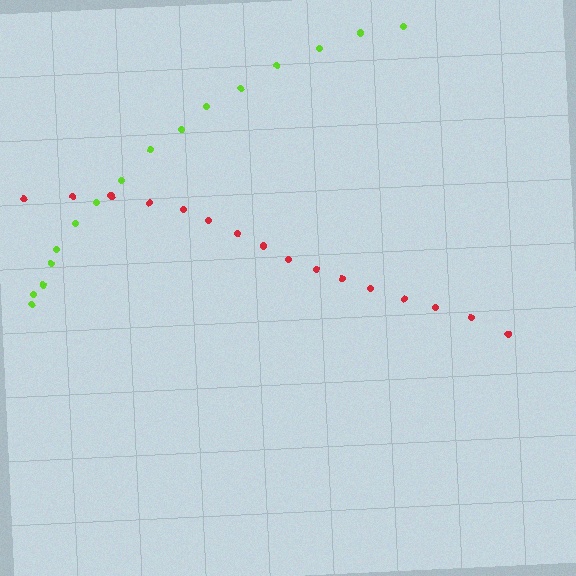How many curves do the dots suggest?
There are 2 distinct paths.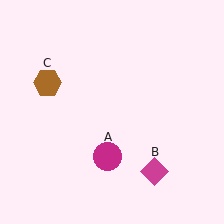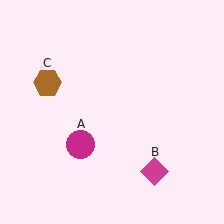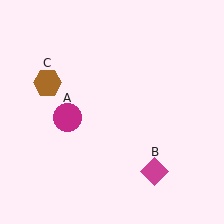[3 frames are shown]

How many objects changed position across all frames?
1 object changed position: magenta circle (object A).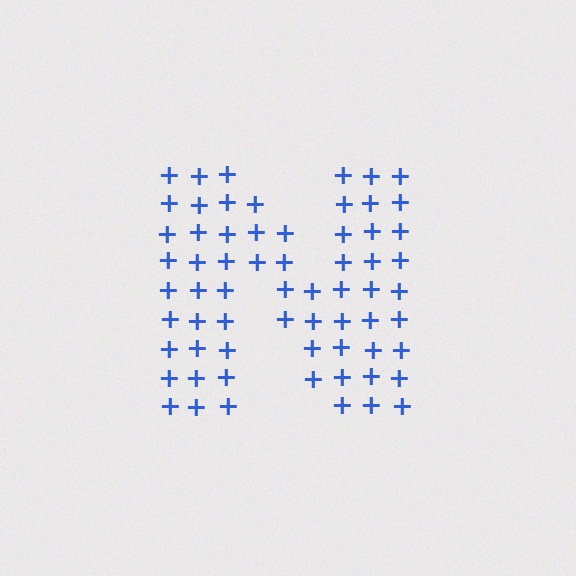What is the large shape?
The large shape is the letter N.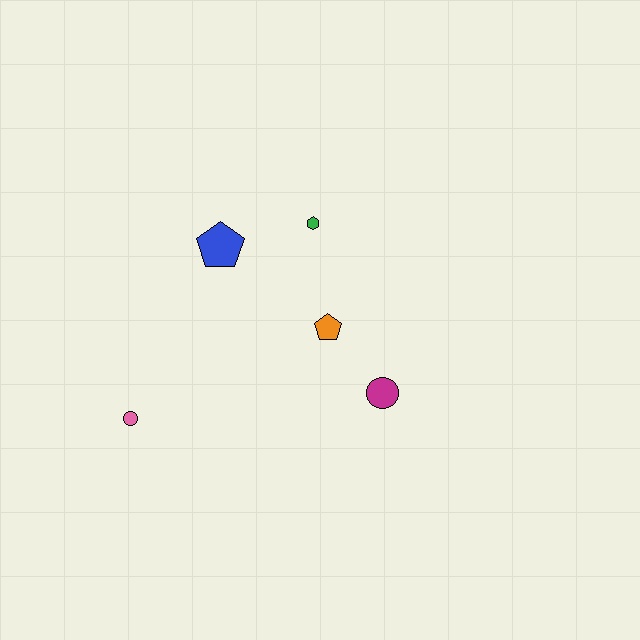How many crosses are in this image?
There are no crosses.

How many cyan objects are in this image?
There are no cyan objects.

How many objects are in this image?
There are 5 objects.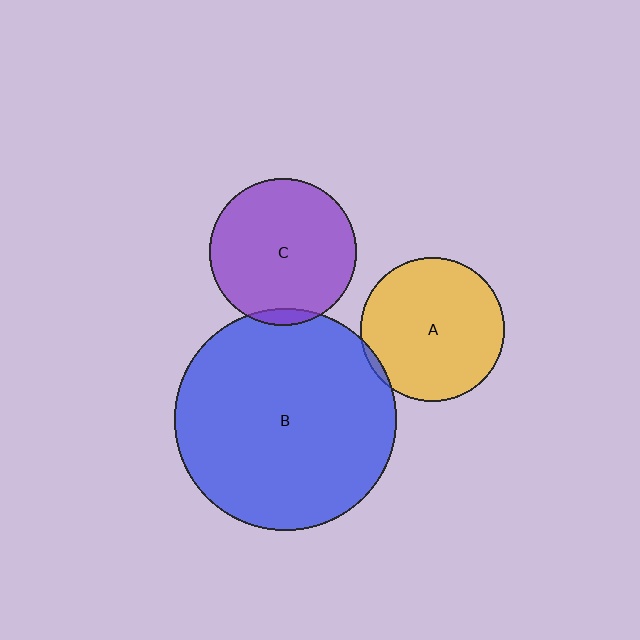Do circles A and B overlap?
Yes.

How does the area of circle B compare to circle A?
Approximately 2.4 times.